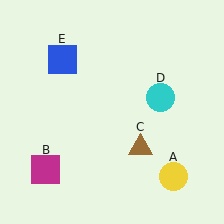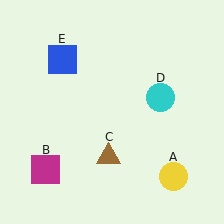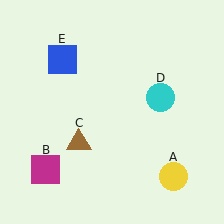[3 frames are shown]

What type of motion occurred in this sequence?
The brown triangle (object C) rotated clockwise around the center of the scene.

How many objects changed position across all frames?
1 object changed position: brown triangle (object C).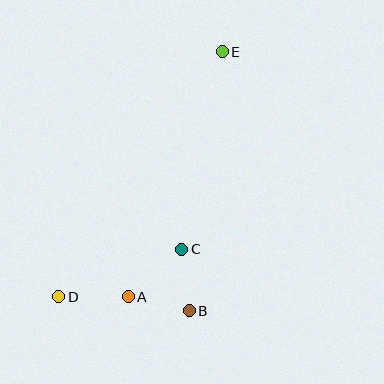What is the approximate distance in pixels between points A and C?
The distance between A and C is approximately 71 pixels.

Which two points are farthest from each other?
Points D and E are farthest from each other.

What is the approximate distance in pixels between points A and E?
The distance between A and E is approximately 262 pixels.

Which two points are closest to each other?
Points B and C are closest to each other.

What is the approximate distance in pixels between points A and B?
The distance between A and B is approximately 63 pixels.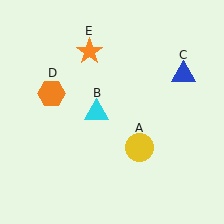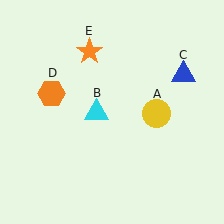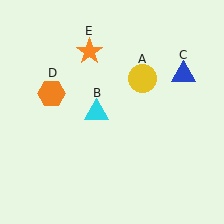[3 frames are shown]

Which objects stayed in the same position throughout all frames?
Cyan triangle (object B) and blue triangle (object C) and orange hexagon (object D) and orange star (object E) remained stationary.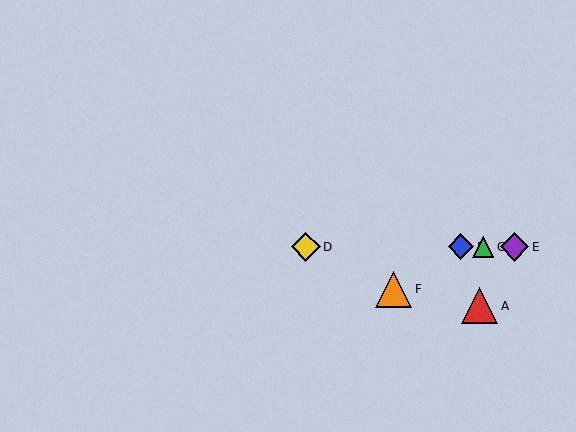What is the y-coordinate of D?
Object D is at y≈247.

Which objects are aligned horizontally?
Objects B, C, D, E are aligned horizontally.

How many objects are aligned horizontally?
4 objects (B, C, D, E) are aligned horizontally.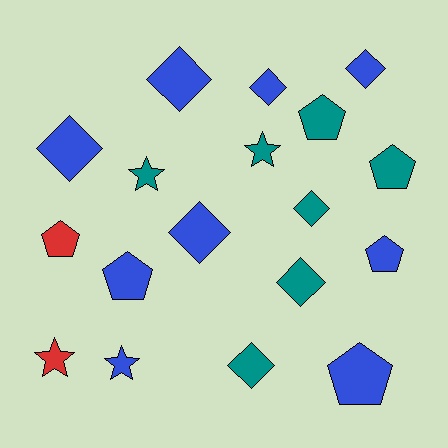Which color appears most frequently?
Blue, with 9 objects.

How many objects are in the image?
There are 18 objects.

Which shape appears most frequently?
Diamond, with 8 objects.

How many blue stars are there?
There is 1 blue star.